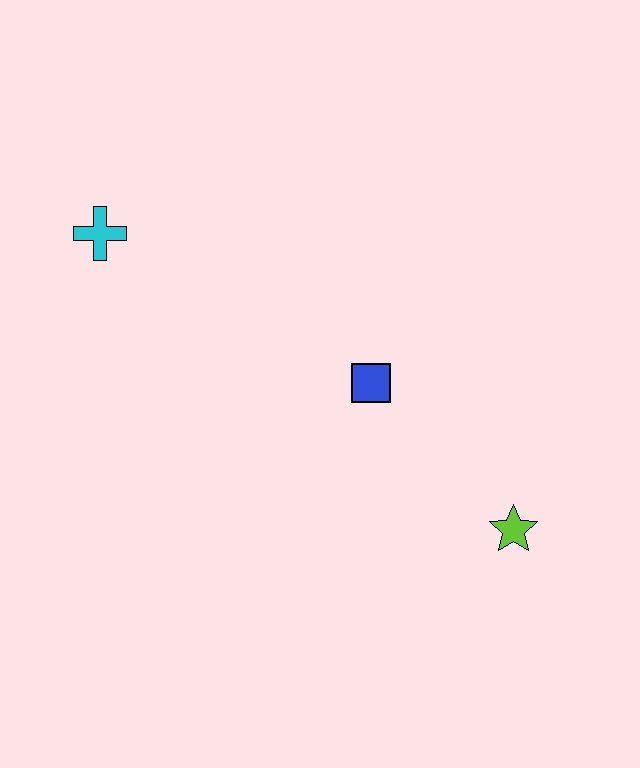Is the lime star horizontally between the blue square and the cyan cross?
No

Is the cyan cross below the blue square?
No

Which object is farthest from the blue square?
The cyan cross is farthest from the blue square.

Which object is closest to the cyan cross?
The blue square is closest to the cyan cross.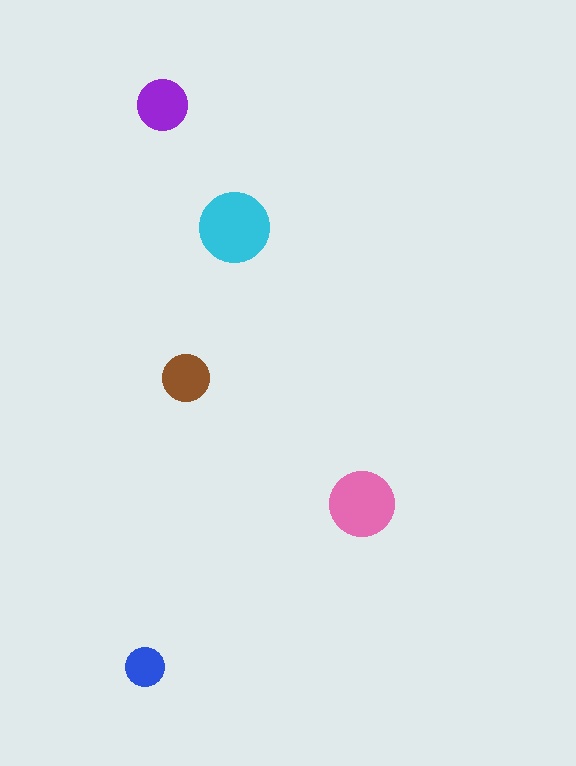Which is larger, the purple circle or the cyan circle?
The cyan one.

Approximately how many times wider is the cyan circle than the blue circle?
About 2 times wider.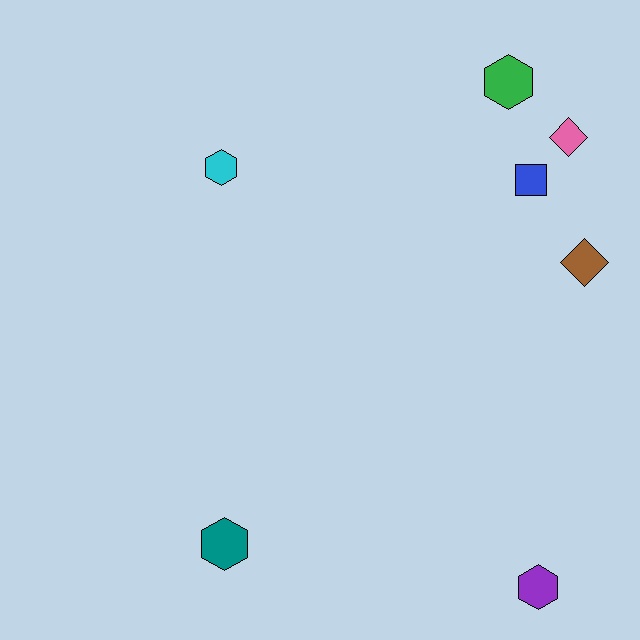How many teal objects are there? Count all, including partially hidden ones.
There is 1 teal object.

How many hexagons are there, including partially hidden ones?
There are 4 hexagons.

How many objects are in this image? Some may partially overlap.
There are 7 objects.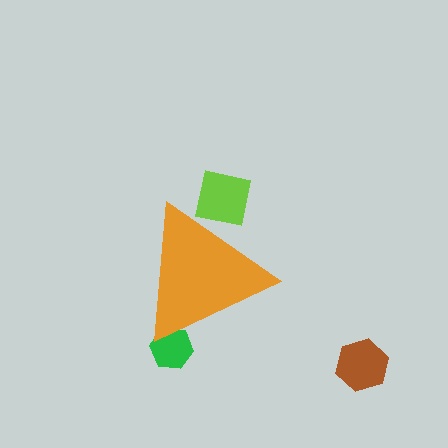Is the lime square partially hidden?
Yes, the lime square is partially hidden behind the orange triangle.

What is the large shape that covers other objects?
An orange triangle.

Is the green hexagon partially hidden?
Yes, the green hexagon is partially hidden behind the orange triangle.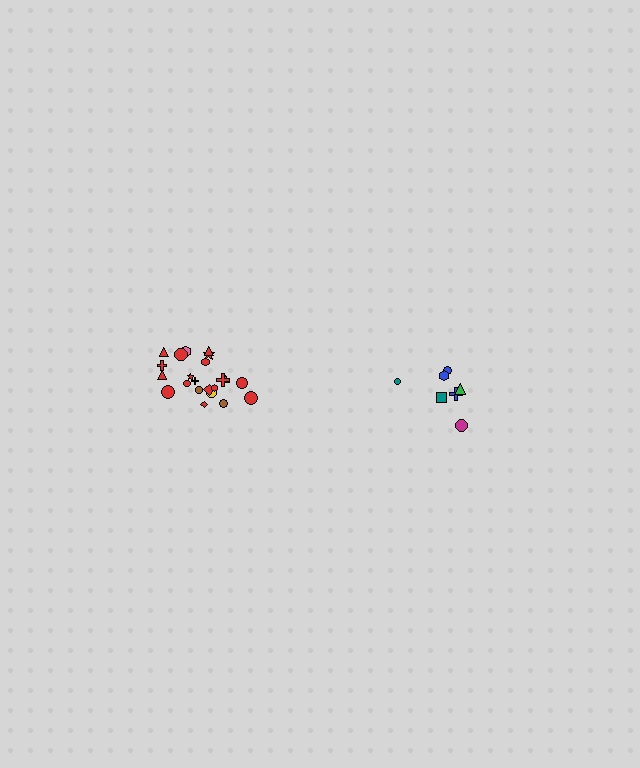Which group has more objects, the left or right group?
The left group.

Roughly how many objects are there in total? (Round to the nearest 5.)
Roughly 30 objects in total.